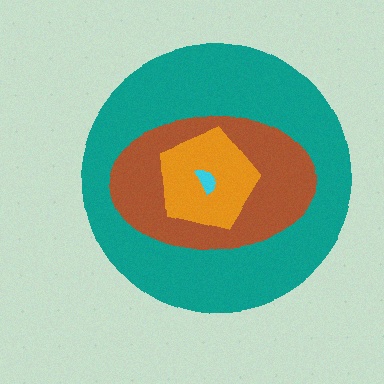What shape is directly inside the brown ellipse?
The orange pentagon.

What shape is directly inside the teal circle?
The brown ellipse.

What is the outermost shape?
The teal circle.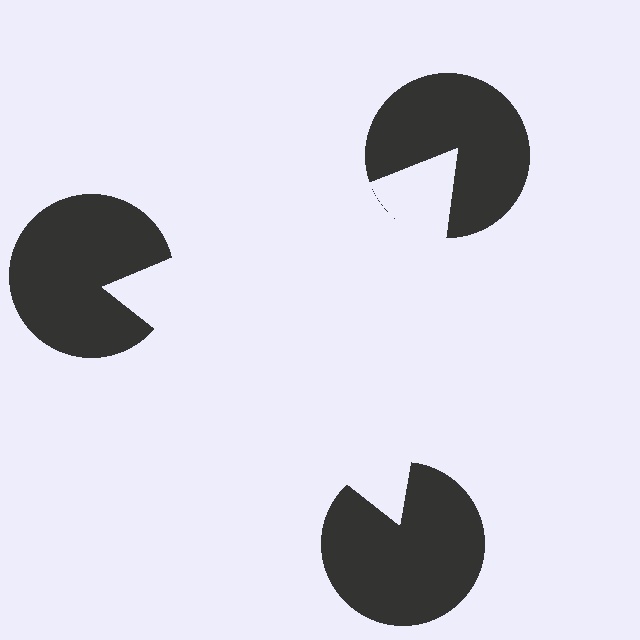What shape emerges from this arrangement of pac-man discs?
An illusory triangle — its edges are inferred from the aligned wedge cuts in the pac-man discs, not physically drawn.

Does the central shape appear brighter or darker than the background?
It typically appears slightly brighter than the background, even though no actual brightness change is drawn.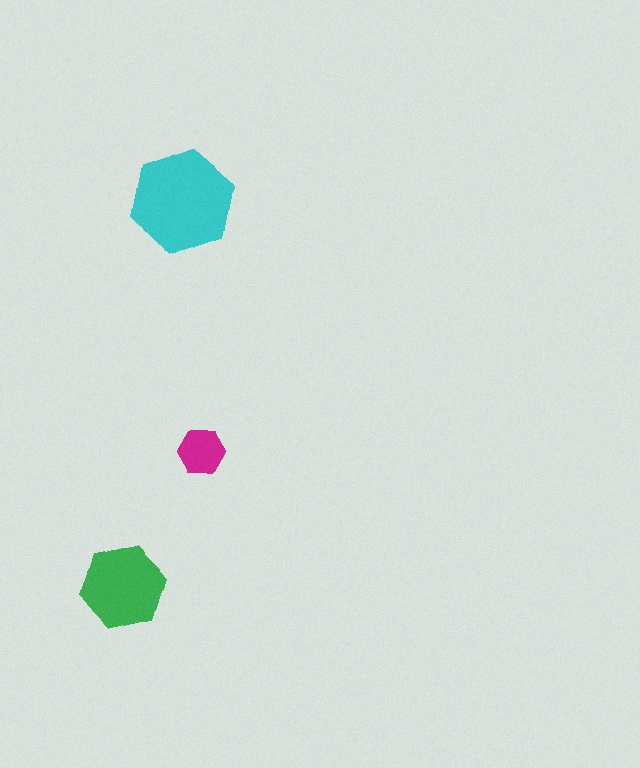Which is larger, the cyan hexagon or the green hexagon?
The cyan one.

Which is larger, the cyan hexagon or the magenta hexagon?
The cyan one.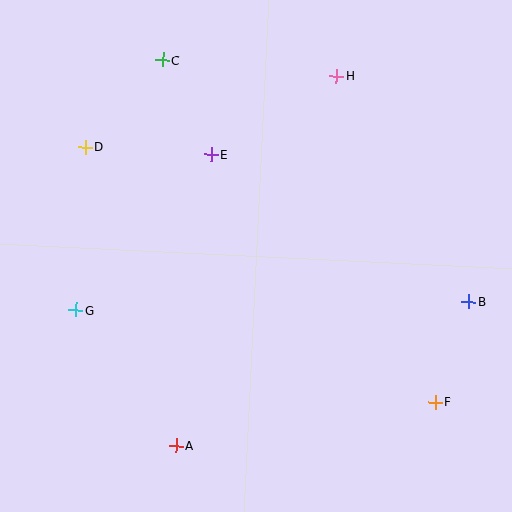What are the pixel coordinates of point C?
Point C is at (162, 60).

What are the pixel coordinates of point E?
Point E is at (211, 155).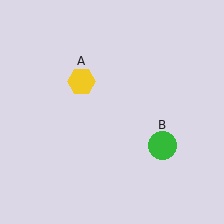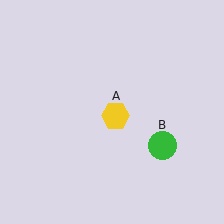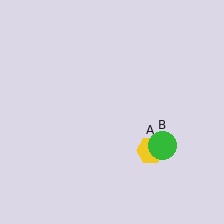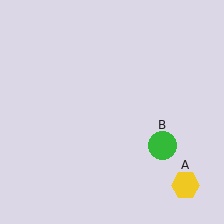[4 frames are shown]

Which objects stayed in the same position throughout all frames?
Green circle (object B) remained stationary.